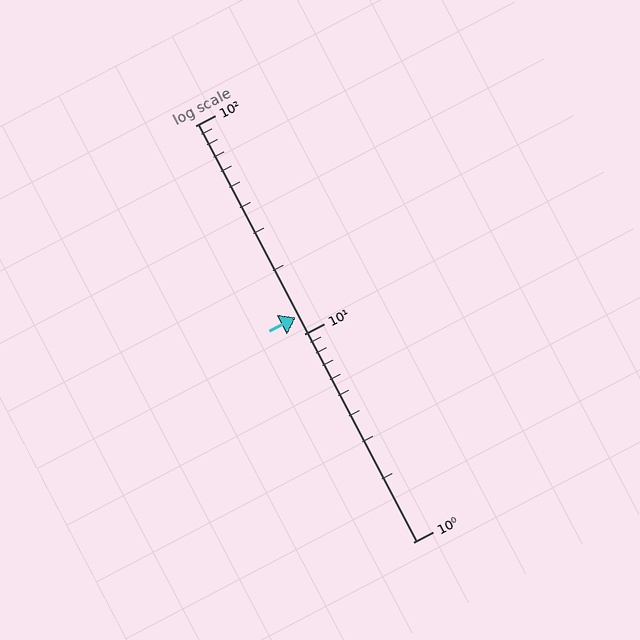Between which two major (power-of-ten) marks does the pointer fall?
The pointer is between 10 and 100.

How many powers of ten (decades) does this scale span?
The scale spans 2 decades, from 1 to 100.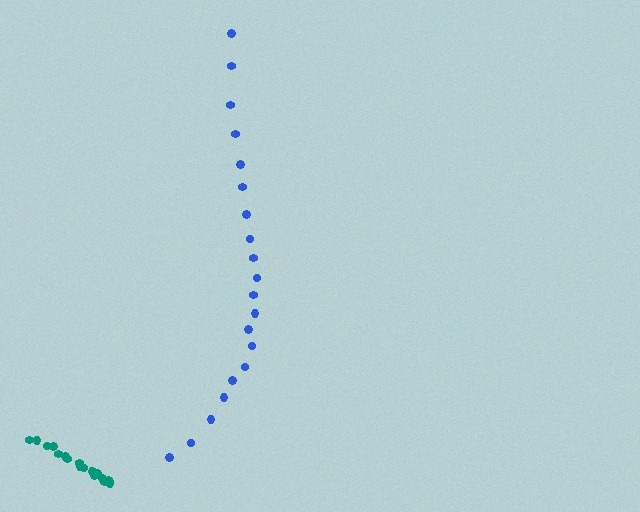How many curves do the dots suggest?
There are 2 distinct paths.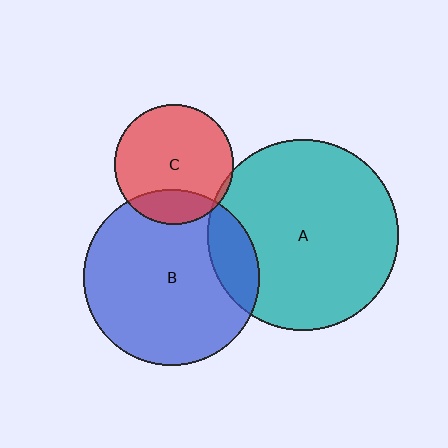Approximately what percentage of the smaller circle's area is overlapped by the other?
Approximately 20%.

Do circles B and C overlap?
Yes.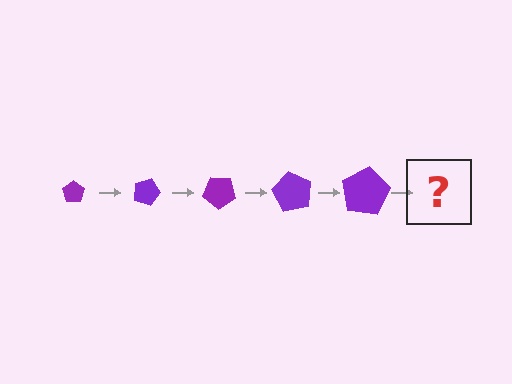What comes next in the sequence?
The next element should be a pentagon, larger than the previous one and rotated 100 degrees from the start.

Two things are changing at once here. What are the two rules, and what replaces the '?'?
The two rules are that the pentagon grows larger each step and it rotates 20 degrees each step. The '?' should be a pentagon, larger than the previous one and rotated 100 degrees from the start.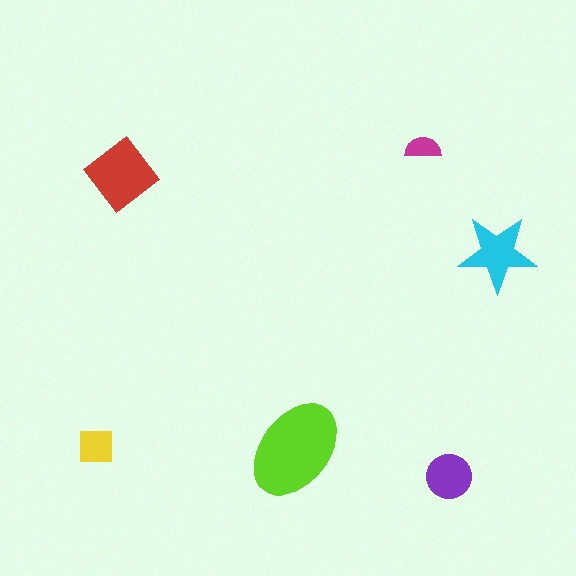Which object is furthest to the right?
The cyan star is rightmost.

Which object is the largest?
The lime ellipse.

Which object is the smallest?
The magenta semicircle.